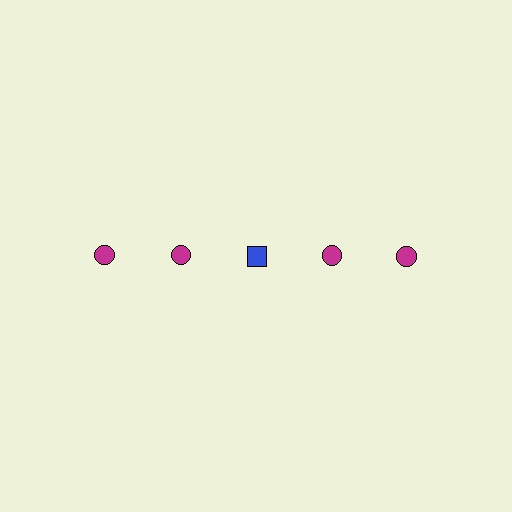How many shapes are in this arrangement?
There are 5 shapes arranged in a grid pattern.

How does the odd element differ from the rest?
It differs in both color (blue instead of magenta) and shape (square instead of circle).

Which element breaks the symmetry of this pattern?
The blue square in the top row, center column breaks the symmetry. All other shapes are magenta circles.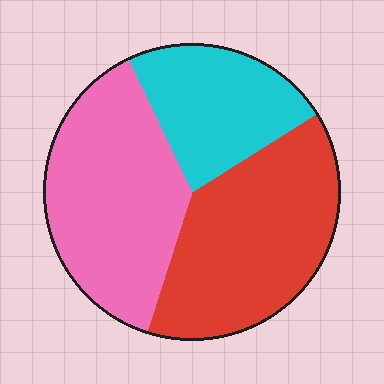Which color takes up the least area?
Cyan, at roughly 25%.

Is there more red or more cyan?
Red.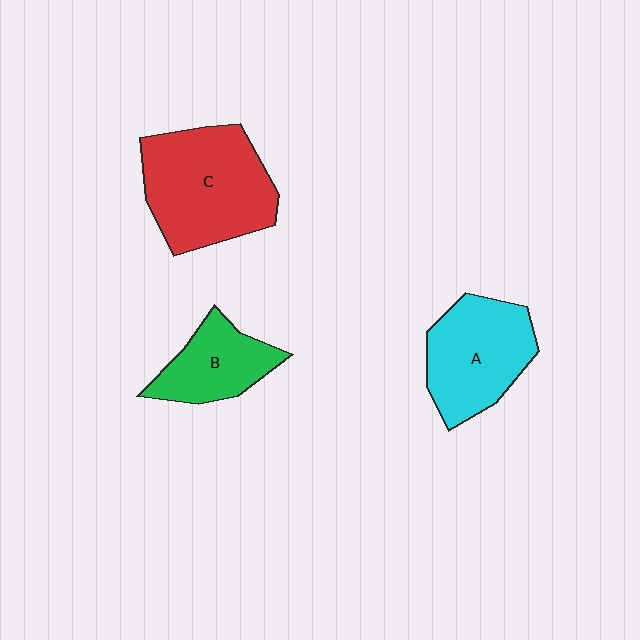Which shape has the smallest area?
Shape B (green).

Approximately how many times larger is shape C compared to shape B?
Approximately 1.8 times.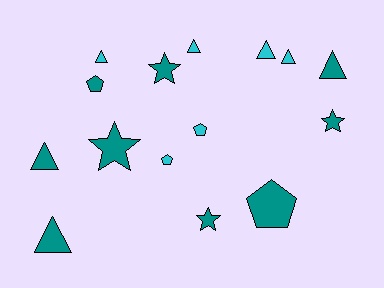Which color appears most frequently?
Teal, with 9 objects.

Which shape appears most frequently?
Triangle, with 7 objects.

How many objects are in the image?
There are 15 objects.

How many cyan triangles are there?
There are 4 cyan triangles.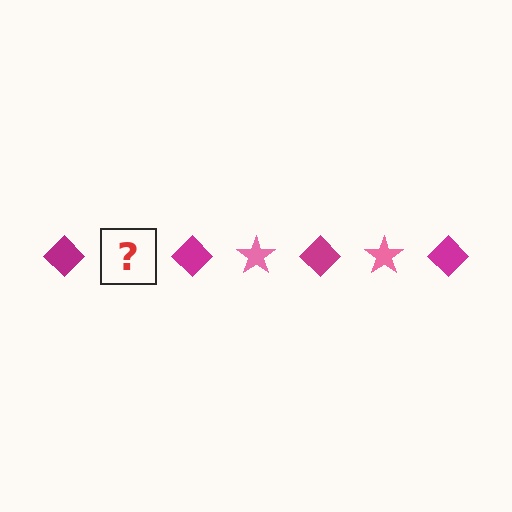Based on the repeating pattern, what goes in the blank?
The blank should be a pink star.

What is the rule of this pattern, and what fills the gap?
The rule is that the pattern alternates between magenta diamond and pink star. The gap should be filled with a pink star.